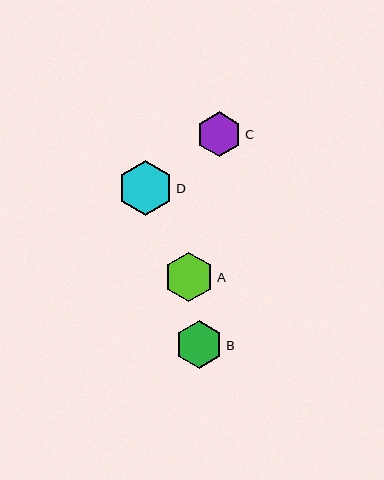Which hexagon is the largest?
Hexagon D is the largest with a size of approximately 55 pixels.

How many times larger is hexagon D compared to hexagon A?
Hexagon D is approximately 1.1 times the size of hexagon A.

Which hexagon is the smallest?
Hexagon C is the smallest with a size of approximately 45 pixels.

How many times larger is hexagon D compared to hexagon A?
Hexagon D is approximately 1.1 times the size of hexagon A.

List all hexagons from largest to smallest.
From largest to smallest: D, A, B, C.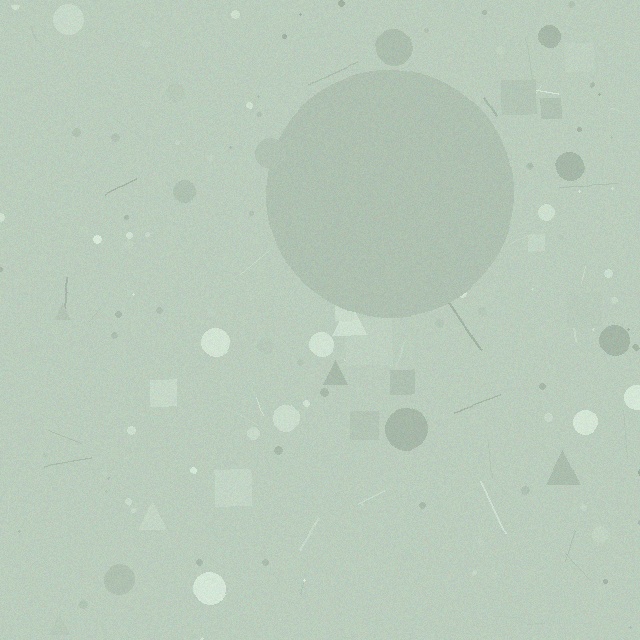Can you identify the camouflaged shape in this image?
The camouflaged shape is a circle.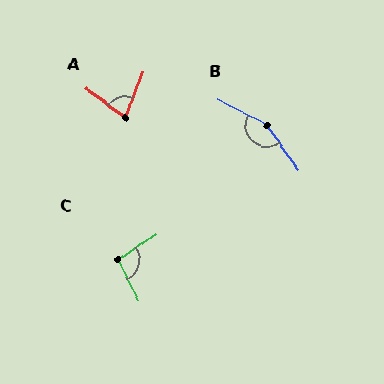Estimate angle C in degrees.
Approximately 97 degrees.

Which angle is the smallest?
A, at approximately 75 degrees.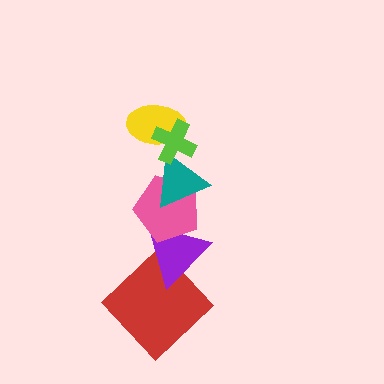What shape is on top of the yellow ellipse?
The lime cross is on top of the yellow ellipse.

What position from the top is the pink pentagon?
The pink pentagon is 4th from the top.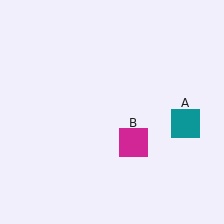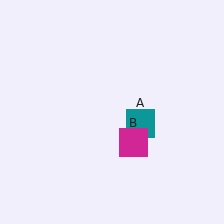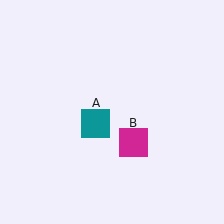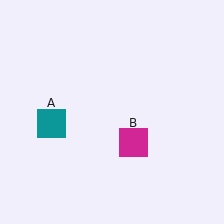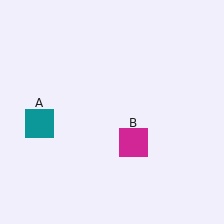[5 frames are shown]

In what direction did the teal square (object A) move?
The teal square (object A) moved left.